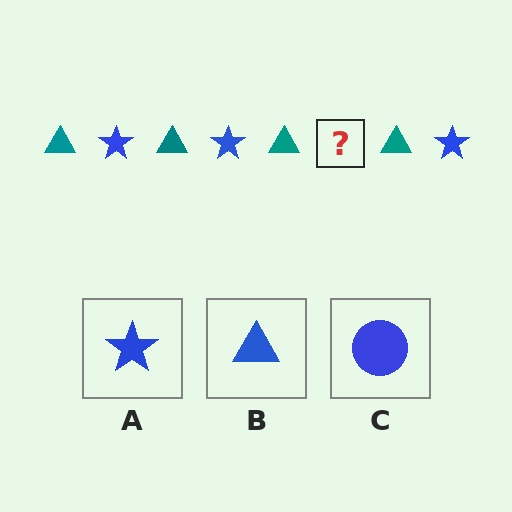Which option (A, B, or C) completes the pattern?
A.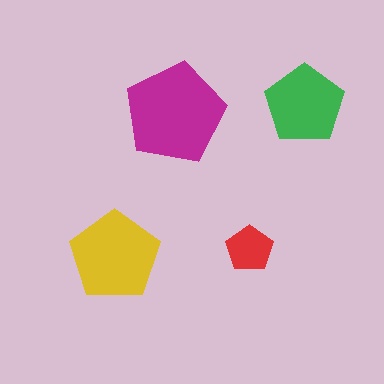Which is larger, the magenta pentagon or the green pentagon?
The magenta one.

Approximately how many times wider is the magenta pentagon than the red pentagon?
About 2 times wider.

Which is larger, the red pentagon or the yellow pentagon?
The yellow one.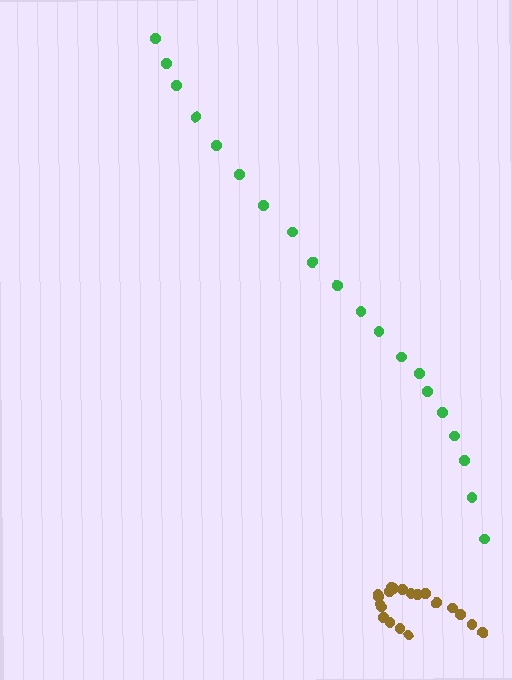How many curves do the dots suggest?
There are 2 distinct paths.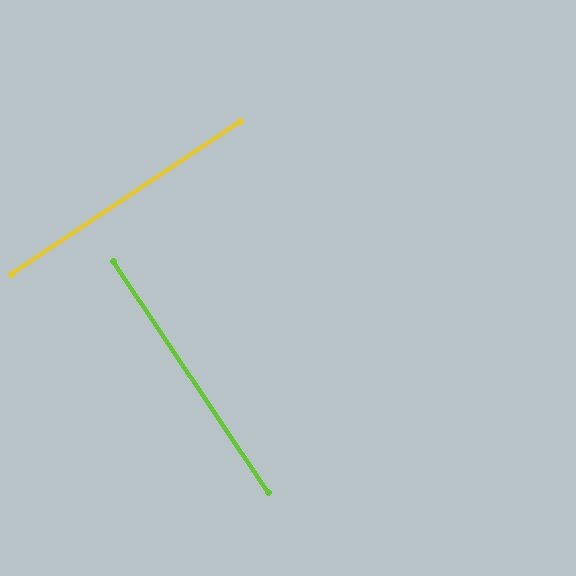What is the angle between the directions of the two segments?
Approximately 90 degrees.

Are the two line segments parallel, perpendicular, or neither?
Perpendicular — they meet at approximately 90°.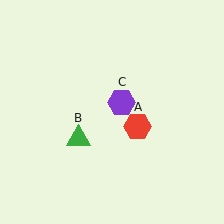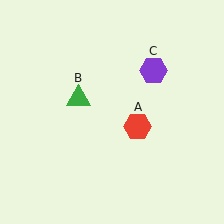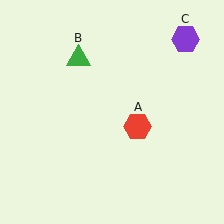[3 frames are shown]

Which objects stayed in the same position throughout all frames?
Red hexagon (object A) remained stationary.